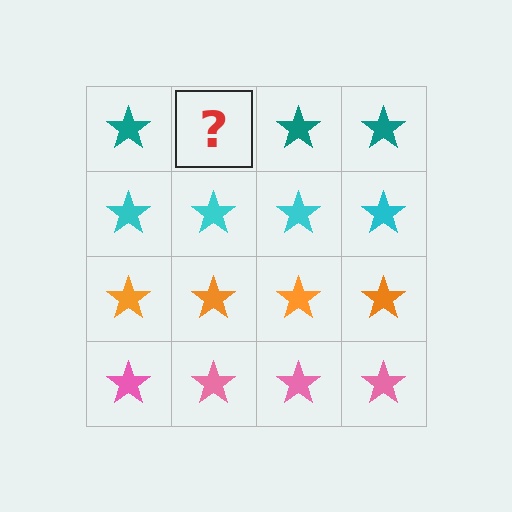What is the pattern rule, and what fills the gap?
The rule is that each row has a consistent color. The gap should be filled with a teal star.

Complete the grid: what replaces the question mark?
The question mark should be replaced with a teal star.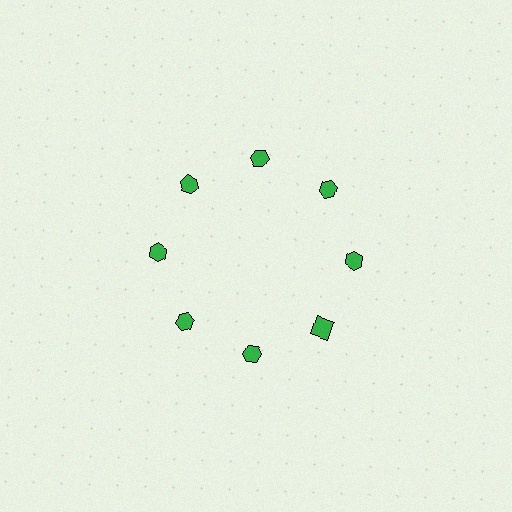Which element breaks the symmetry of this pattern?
The green square at roughly the 4 o'clock position breaks the symmetry. All other shapes are green hexagons.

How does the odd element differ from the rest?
It has a different shape: square instead of hexagon.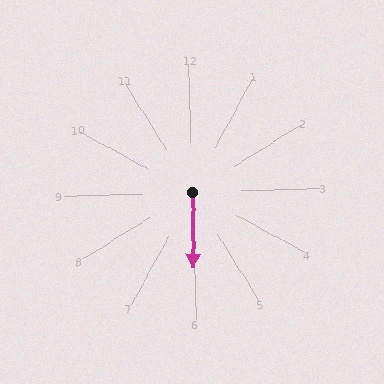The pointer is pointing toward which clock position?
Roughly 6 o'clock.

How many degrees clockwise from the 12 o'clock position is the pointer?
Approximately 181 degrees.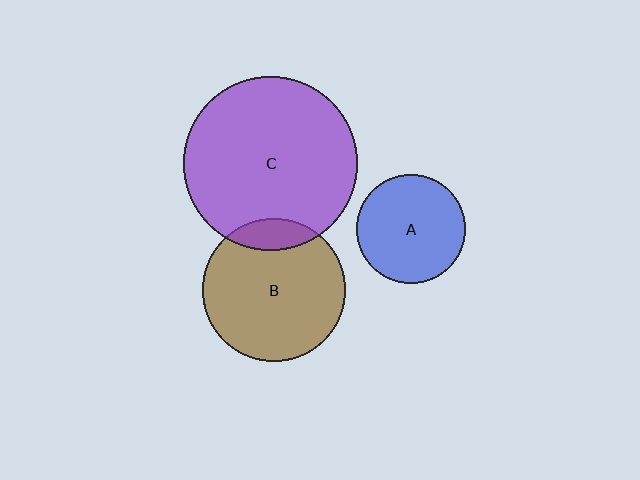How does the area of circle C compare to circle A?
Approximately 2.5 times.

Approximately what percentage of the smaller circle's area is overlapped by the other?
Approximately 15%.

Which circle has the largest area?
Circle C (purple).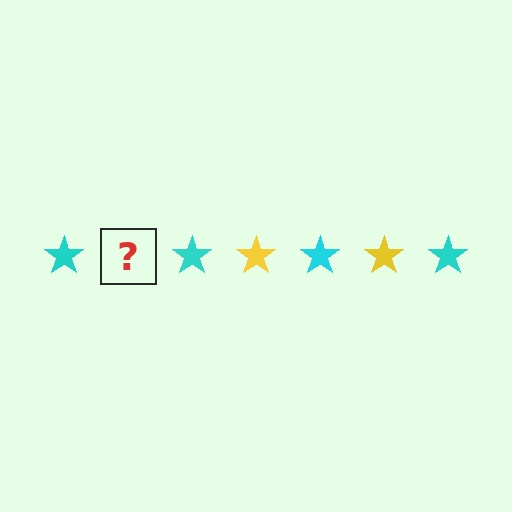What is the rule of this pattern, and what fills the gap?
The rule is that the pattern cycles through cyan, yellow stars. The gap should be filled with a yellow star.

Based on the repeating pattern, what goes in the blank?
The blank should be a yellow star.